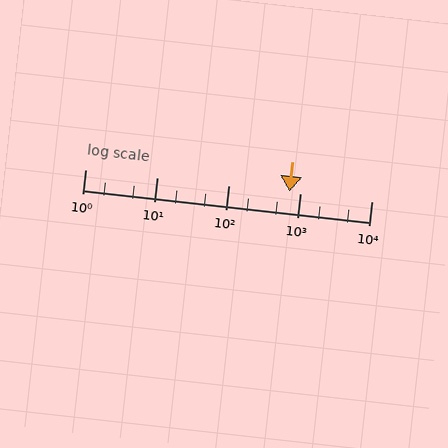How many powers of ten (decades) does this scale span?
The scale spans 4 decades, from 1 to 10000.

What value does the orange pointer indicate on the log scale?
The pointer indicates approximately 710.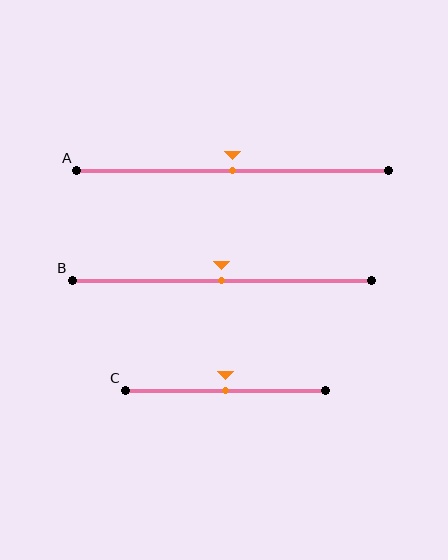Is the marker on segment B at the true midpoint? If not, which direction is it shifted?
Yes, the marker on segment B is at the true midpoint.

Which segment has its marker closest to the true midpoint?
Segment A has its marker closest to the true midpoint.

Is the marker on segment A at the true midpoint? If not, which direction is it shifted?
Yes, the marker on segment A is at the true midpoint.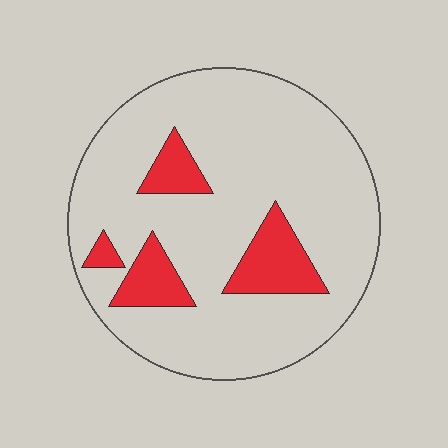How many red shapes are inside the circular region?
4.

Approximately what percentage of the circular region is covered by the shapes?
Approximately 15%.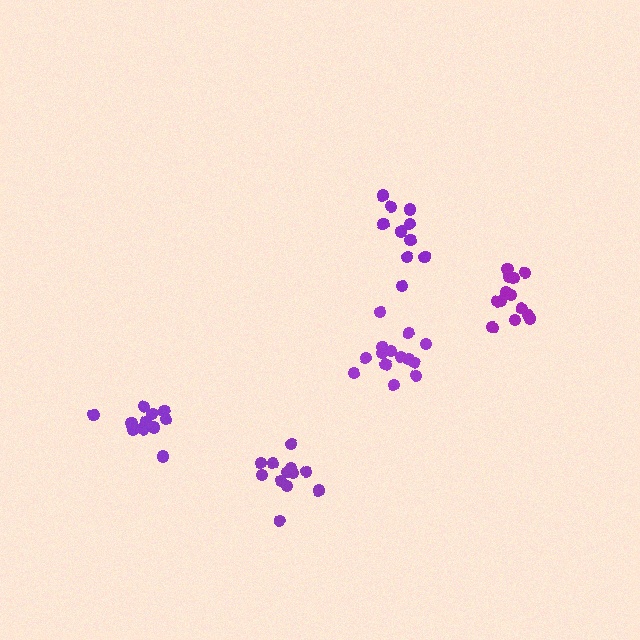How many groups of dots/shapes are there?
There are 5 groups.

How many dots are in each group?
Group 1: 10 dots, Group 2: 13 dots, Group 3: 12 dots, Group 4: 14 dots, Group 5: 13 dots (62 total).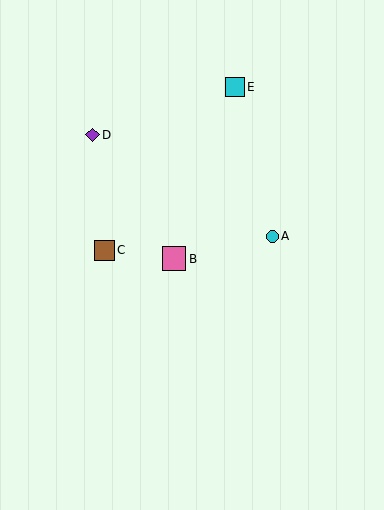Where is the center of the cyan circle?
The center of the cyan circle is at (272, 236).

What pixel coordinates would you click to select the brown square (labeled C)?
Click at (104, 250) to select the brown square C.